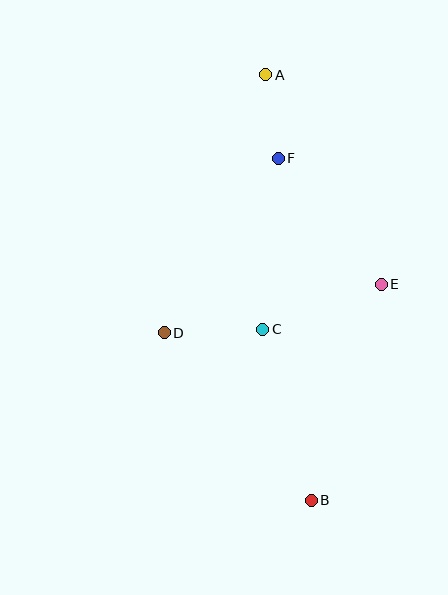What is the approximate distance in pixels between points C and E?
The distance between C and E is approximately 127 pixels.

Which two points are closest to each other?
Points A and F are closest to each other.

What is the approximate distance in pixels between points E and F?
The distance between E and F is approximately 163 pixels.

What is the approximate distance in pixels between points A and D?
The distance between A and D is approximately 277 pixels.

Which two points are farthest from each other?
Points A and B are farthest from each other.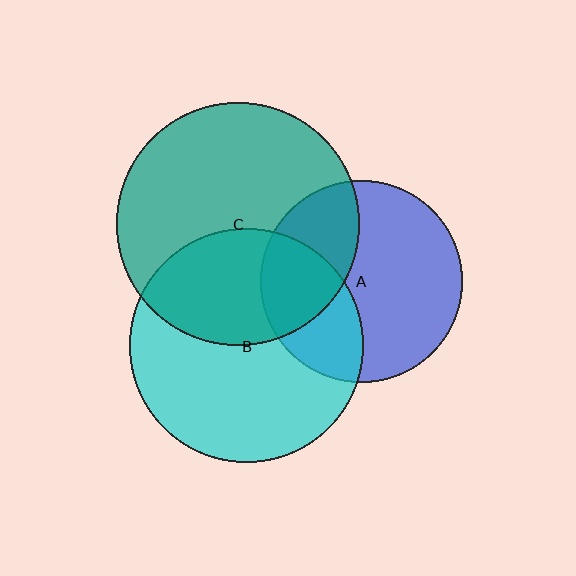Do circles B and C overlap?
Yes.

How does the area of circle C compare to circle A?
Approximately 1.4 times.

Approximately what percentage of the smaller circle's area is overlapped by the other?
Approximately 40%.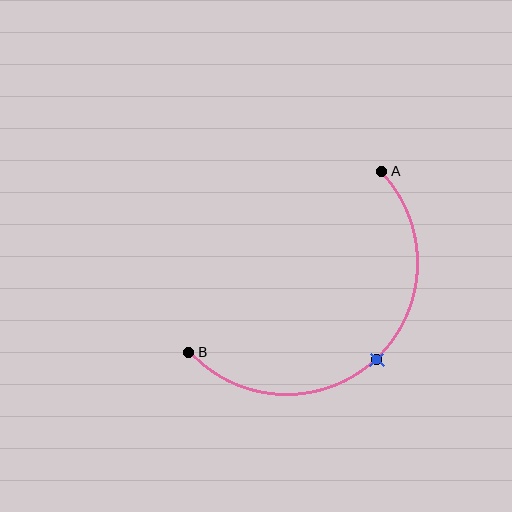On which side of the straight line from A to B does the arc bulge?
The arc bulges below and to the right of the straight line connecting A and B.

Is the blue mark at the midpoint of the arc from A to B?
Yes. The blue mark lies on the arc at equal arc-length from both A and B — it is the arc midpoint.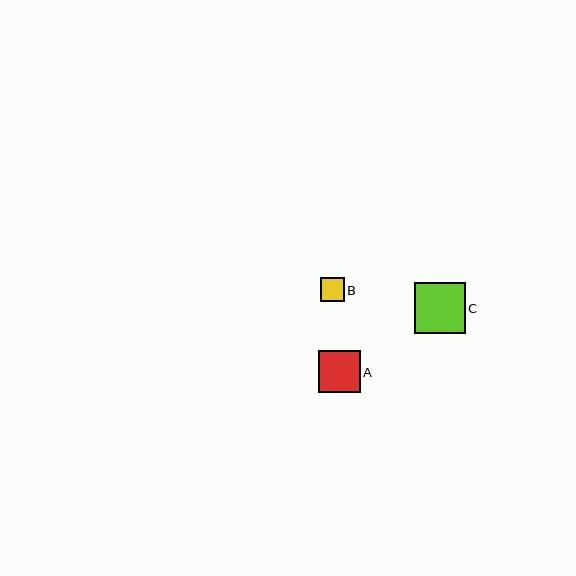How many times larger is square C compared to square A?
Square C is approximately 1.2 times the size of square A.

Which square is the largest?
Square C is the largest with a size of approximately 51 pixels.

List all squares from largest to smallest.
From largest to smallest: C, A, B.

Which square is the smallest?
Square B is the smallest with a size of approximately 24 pixels.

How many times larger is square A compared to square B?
Square A is approximately 1.8 times the size of square B.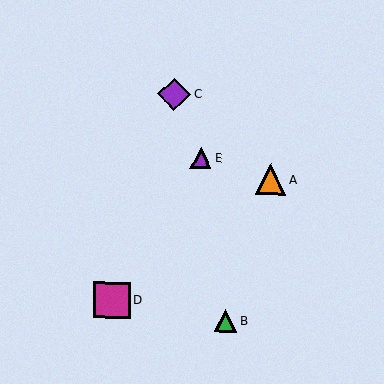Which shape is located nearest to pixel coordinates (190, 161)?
The purple triangle (labeled E) at (201, 158) is nearest to that location.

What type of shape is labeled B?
Shape B is a green triangle.